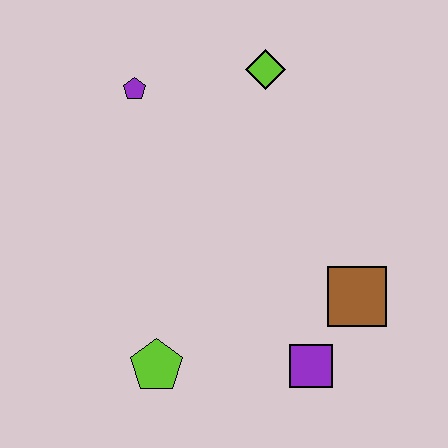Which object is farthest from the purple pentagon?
The purple square is farthest from the purple pentagon.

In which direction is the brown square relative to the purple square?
The brown square is above the purple square.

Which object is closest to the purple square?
The brown square is closest to the purple square.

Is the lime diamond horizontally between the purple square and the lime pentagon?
Yes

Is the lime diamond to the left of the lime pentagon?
No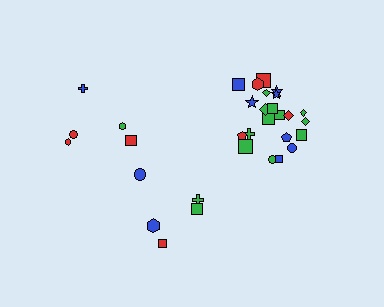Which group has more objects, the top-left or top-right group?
The top-right group.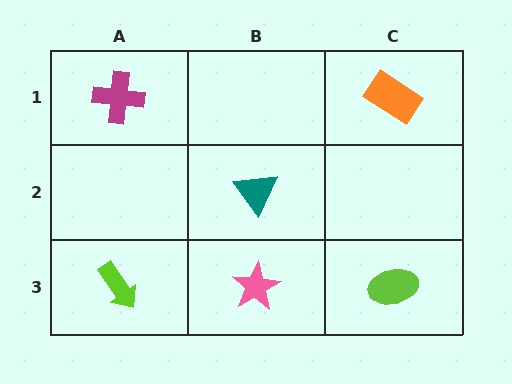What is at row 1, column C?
An orange rectangle.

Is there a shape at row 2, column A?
No, that cell is empty.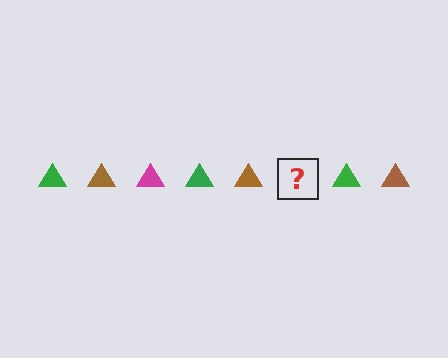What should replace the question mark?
The question mark should be replaced with a magenta triangle.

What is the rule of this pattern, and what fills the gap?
The rule is that the pattern cycles through green, brown, magenta triangles. The gap should be filled with a magenta triangle.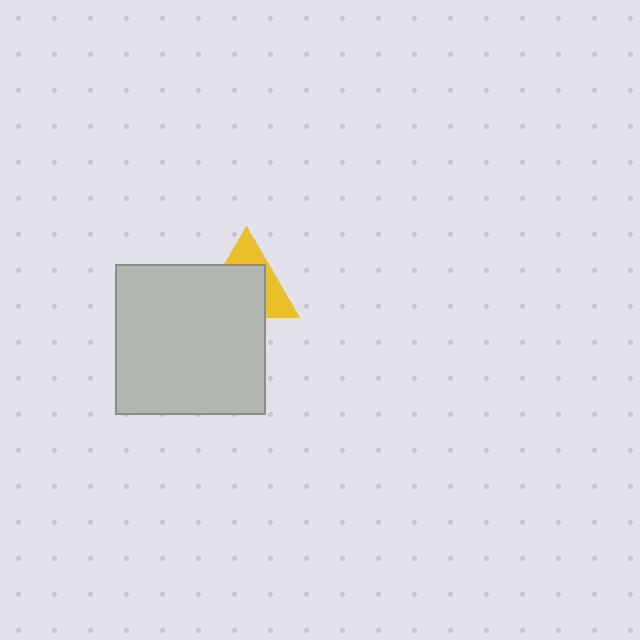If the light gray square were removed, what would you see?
You would see the complete yellow triangle.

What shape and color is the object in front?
The object in front is a light gray square.